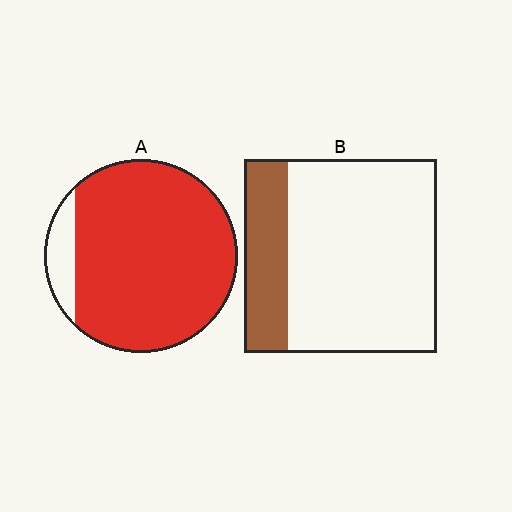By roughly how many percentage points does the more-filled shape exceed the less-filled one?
By roughly 65 percentage points (A over B).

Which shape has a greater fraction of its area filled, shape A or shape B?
Shape A.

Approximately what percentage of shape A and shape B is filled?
A is approximately 90% and B is approximately 25%.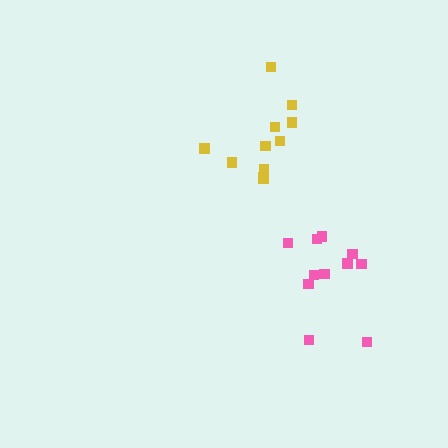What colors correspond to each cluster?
The clusters are colored: pink, yellow.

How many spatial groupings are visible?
There are 2 spatial groupings.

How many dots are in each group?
Group 1: 11 dots, Group 2: 11 dots (22 total).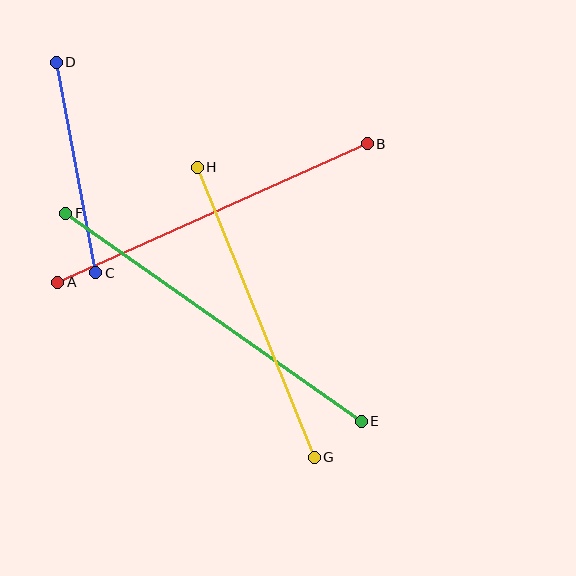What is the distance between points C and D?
The distance is approximately 214 pixels.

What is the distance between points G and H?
The distance is approximately 313 pixels.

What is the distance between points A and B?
The distance is approximately 339 pixels.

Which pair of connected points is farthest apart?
Points E and F are farthest apart.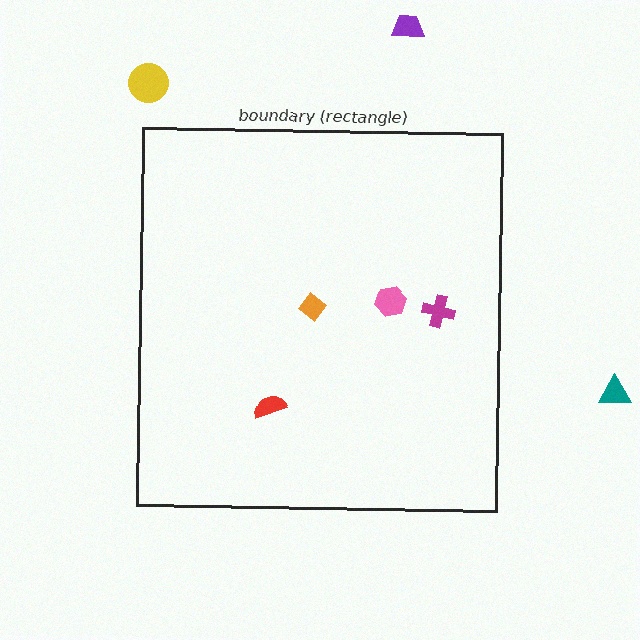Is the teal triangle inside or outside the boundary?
Outside.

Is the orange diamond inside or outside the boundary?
Inside.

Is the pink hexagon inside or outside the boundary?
Inside.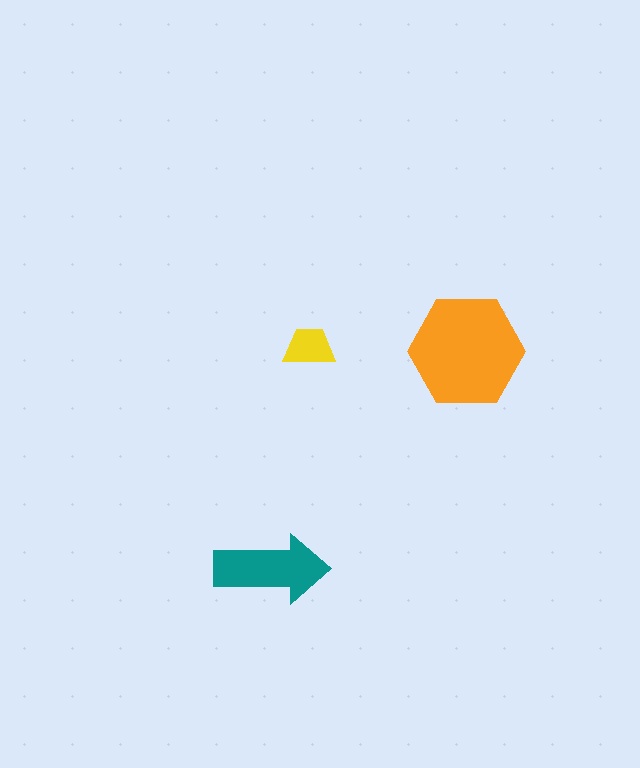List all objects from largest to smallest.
The orange hexagon, the teal arrow, the yellow trapezoid.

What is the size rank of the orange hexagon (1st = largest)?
1st.